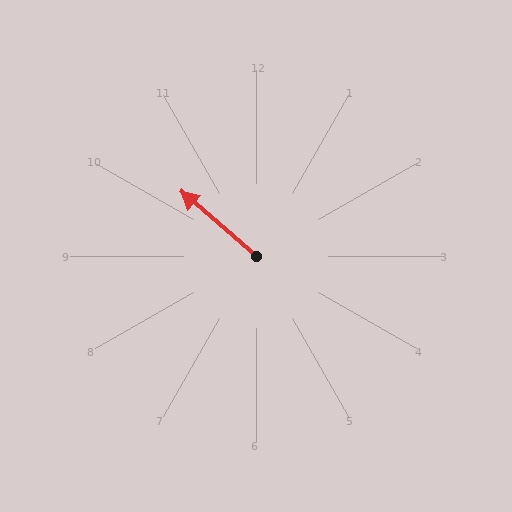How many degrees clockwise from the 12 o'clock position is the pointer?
Approximately 311 degrees.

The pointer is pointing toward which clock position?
Roughly 10 o'clock.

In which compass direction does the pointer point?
Northwest.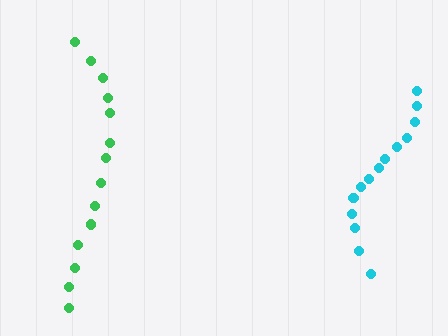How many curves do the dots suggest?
There are 2 distinct paths.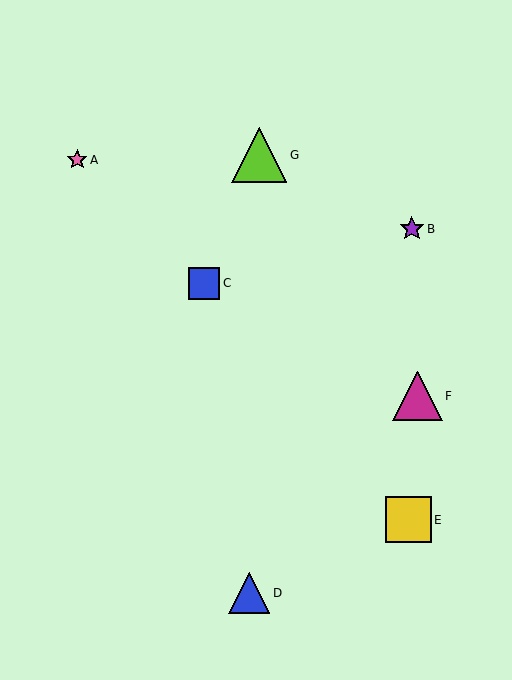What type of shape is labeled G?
Shape G is a lime triangle.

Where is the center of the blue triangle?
The center of the blue triangle is at (249, 593).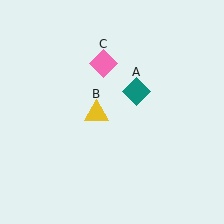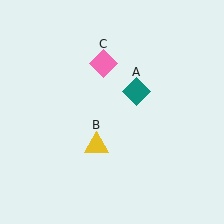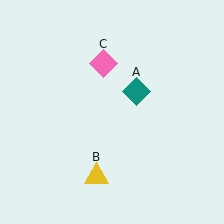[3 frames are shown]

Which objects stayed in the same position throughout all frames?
Teal diamond (object A) and pink diamond (object C) remained stationary.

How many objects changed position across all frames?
1 object changed position: yellow triangle (object B).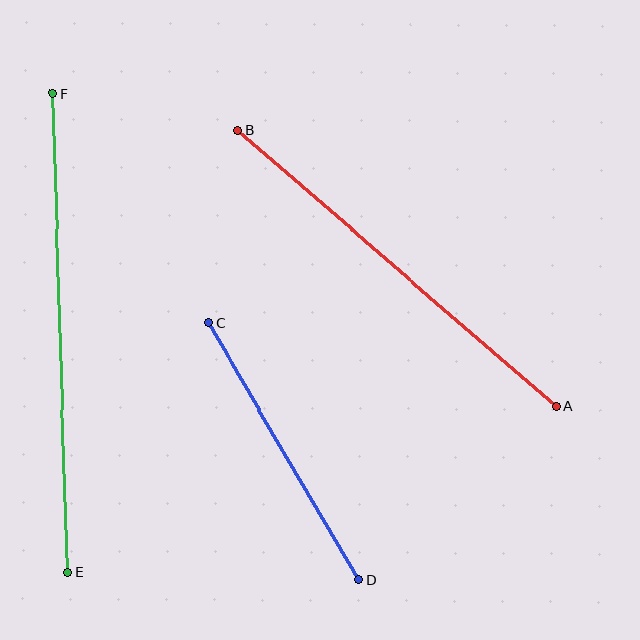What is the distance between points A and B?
The distance is approximately 422 pixels.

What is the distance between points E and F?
The distance is approximately 479 pixels.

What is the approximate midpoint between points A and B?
The midpoint is at approximately (397, 268) pixels.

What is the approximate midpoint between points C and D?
The midpoint is at approximately (284, 452) pixels.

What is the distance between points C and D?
The distance is approximately 297 pixels.